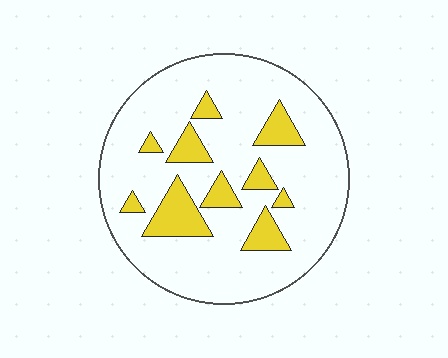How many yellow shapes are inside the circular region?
10.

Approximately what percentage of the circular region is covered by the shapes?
Approximately 20%.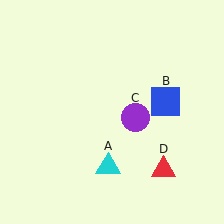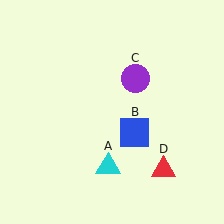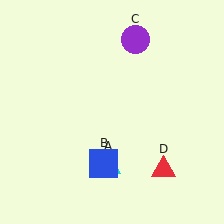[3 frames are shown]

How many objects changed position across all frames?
2 objects changed position: blue square (object B), purple circle (object C).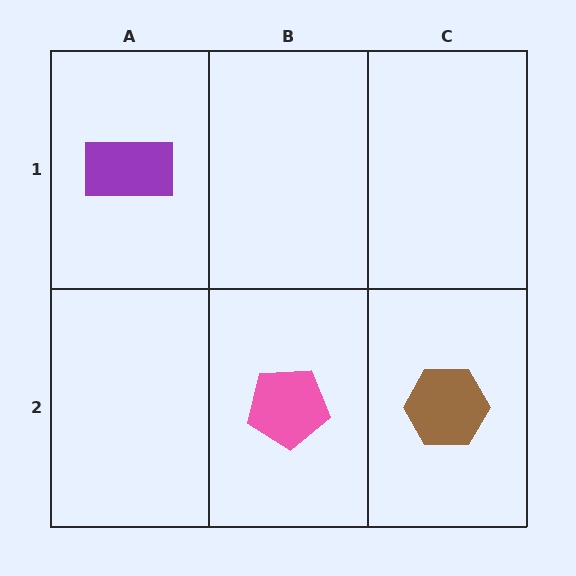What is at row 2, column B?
A pink pentagon.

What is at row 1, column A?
A purple rectangle.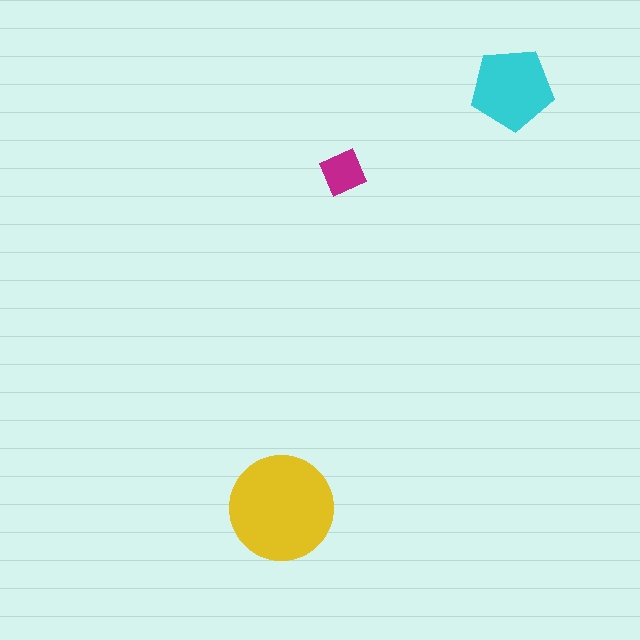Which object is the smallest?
The magenta square.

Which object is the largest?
The yellow circle.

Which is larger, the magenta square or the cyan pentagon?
The cyan pentagon.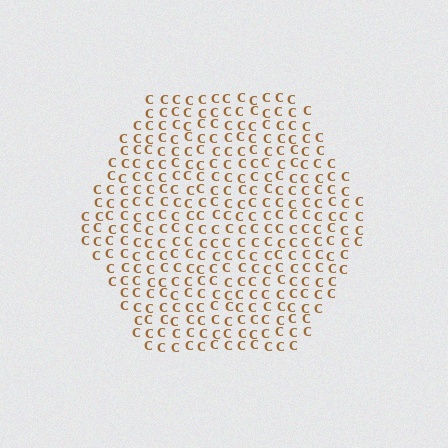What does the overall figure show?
The overall figure shows a hexagon.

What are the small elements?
The small elements are letter C's.